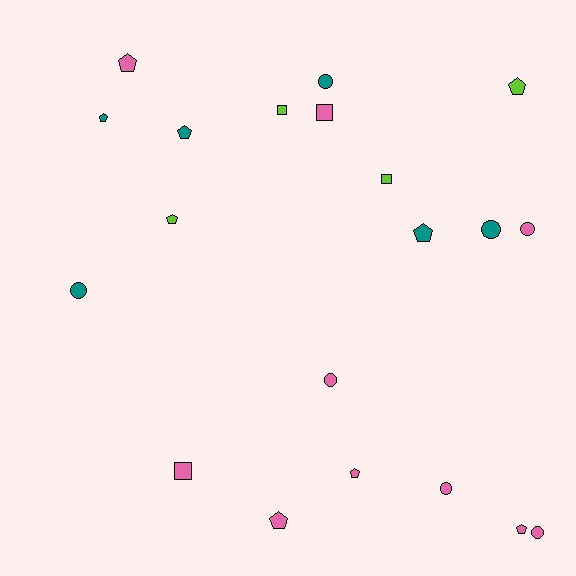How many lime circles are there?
There are no lime circles.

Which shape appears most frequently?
Pentagon, with 9 objects.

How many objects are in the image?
There are 20 objects.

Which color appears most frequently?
Pink, with 10 objects.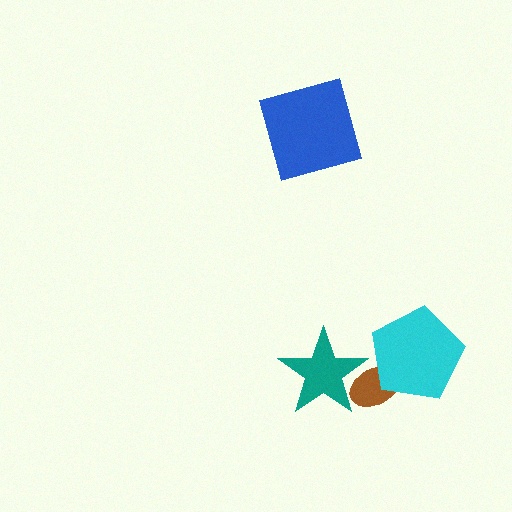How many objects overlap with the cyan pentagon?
1 object overlaps with the cyan pentagon.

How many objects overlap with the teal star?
1 object overlaps with the teal star.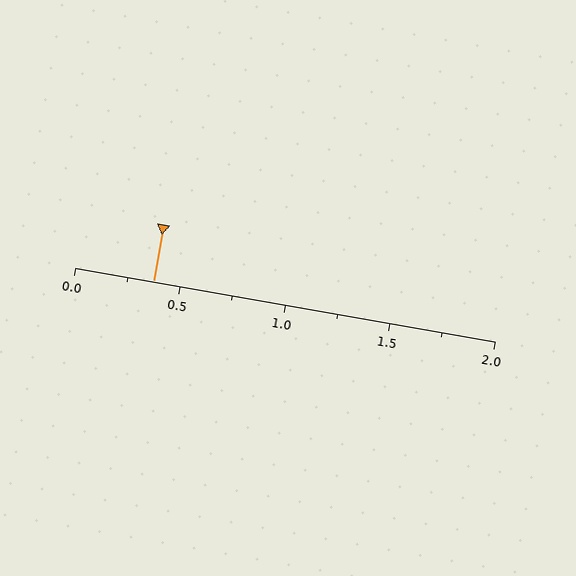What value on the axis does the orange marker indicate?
The marker indicates approximately 0.38.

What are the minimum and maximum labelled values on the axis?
The axis runs from 0.0 to 2.0.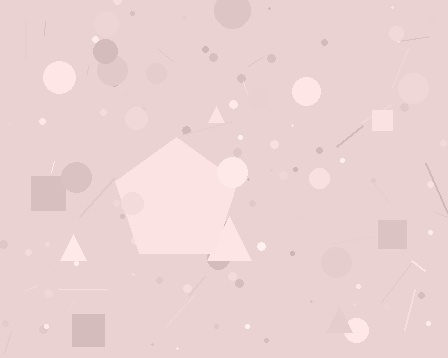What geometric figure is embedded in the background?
A pentagon is embedded in the background.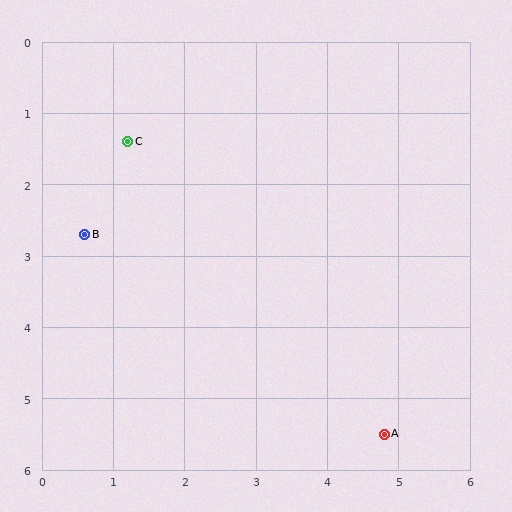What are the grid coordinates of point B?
Point B is at approximately (0.6, 2.7).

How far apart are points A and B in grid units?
Points A and B are about 5.0 grid units apart.